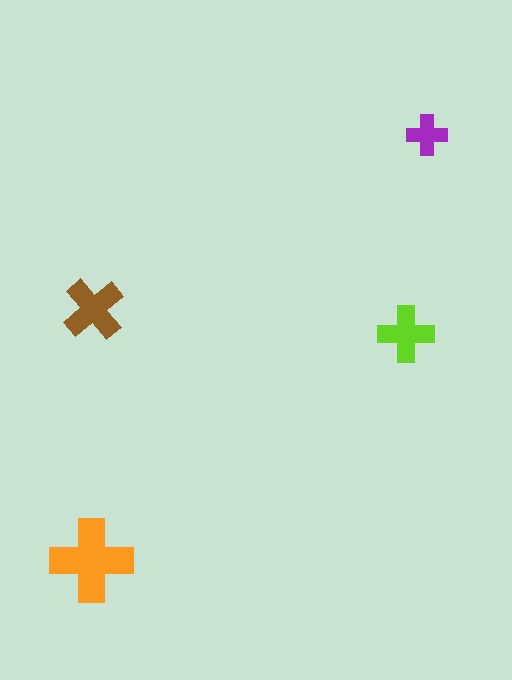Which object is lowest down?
The orange cross is bottommost.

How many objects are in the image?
There are 4 objects in the image.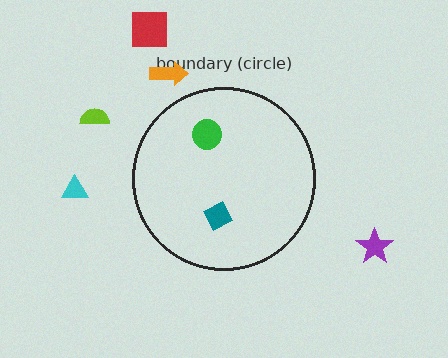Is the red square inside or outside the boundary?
Outside.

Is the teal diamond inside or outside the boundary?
Inside.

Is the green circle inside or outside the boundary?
Inside.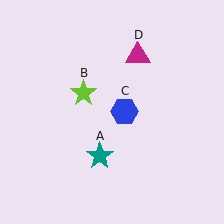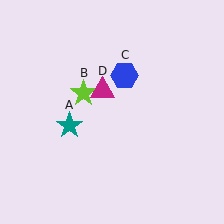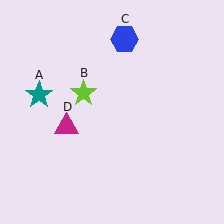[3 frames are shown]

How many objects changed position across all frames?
3 objects changed position: teal star (object A), blue hexagon (object C), magenta triangle (object D).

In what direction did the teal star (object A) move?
The teal star (object A) moved up and to the left.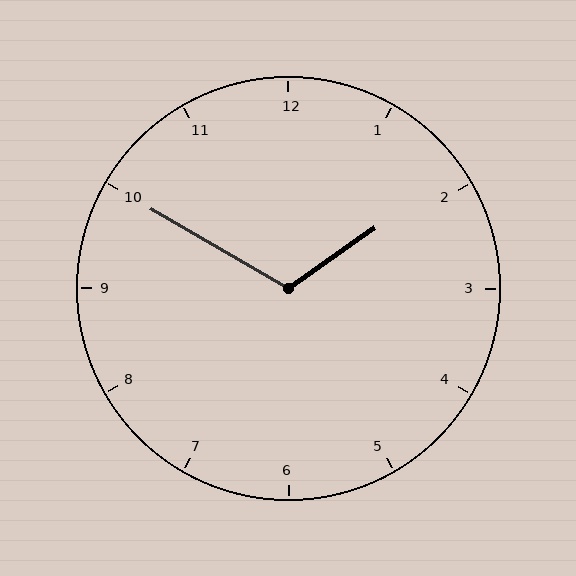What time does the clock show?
1:50.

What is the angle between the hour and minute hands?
Approximately 115 degrees.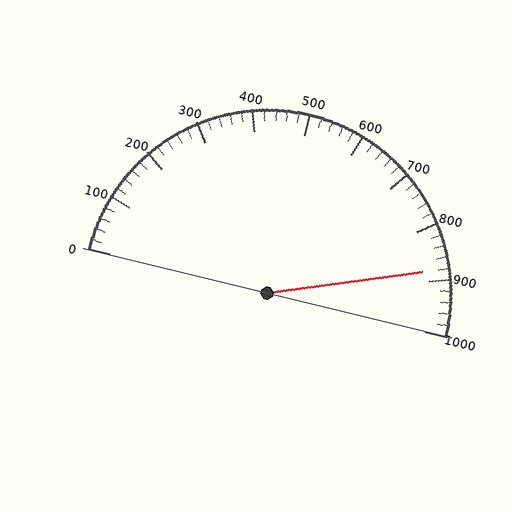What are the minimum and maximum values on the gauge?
The gauge ranges from 0 to 1000.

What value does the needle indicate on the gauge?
The needle indicates approximately 880.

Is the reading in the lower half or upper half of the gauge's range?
The reading is in the upper half of the range (0 to 1000).